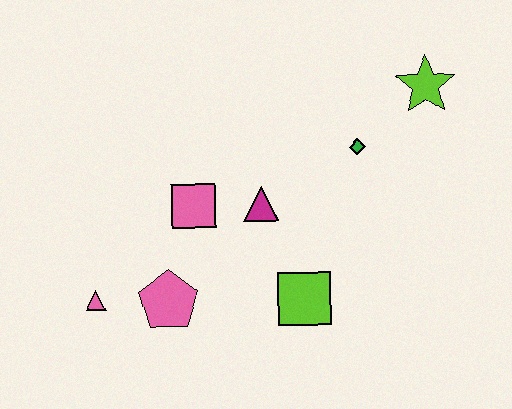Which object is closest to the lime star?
The green diamond is closest to the lime star.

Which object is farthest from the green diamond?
The pink triangle is farthest from the green diamond.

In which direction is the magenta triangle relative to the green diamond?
The magenta triangle is to the left of the green diamond.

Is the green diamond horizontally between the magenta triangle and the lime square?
No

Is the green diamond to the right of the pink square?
Yes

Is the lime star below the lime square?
No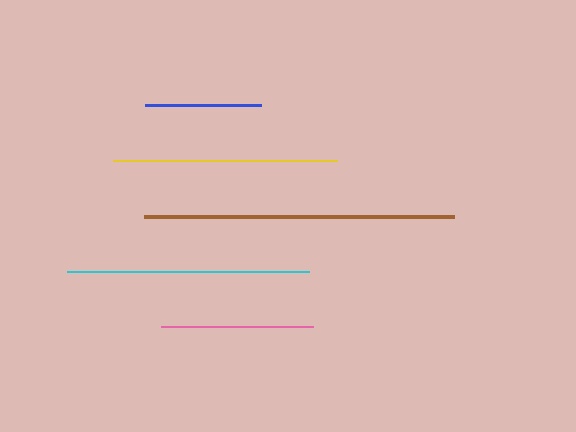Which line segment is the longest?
The brown line is the longest at approximately 310 pixels.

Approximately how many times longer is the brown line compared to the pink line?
The brown line is approximately 2.0 times the length of the pink line.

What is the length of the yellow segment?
The yellow segment is approximately 224 pixels long.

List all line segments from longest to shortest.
From longest to shortest: brown, cyan, yellow, pink, blue.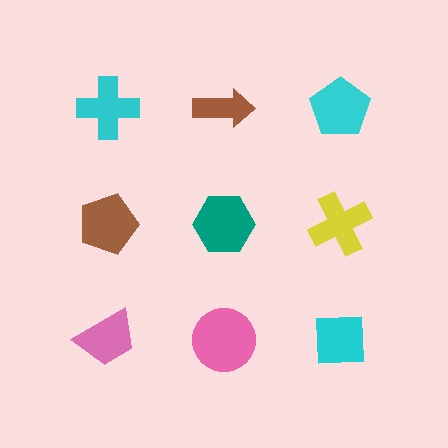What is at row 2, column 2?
A teal hexagon.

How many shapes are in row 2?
3 shapes.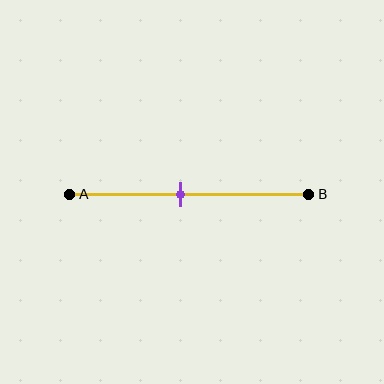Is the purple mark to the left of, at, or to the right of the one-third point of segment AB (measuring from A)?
The purple mark is to the right of the one-third point of segment AB.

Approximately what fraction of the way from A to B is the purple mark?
The purple mark is approximately 45% of the way from A to B.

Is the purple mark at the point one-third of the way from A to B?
No, the mark is at about 45% from A, not at the 33% one-third point.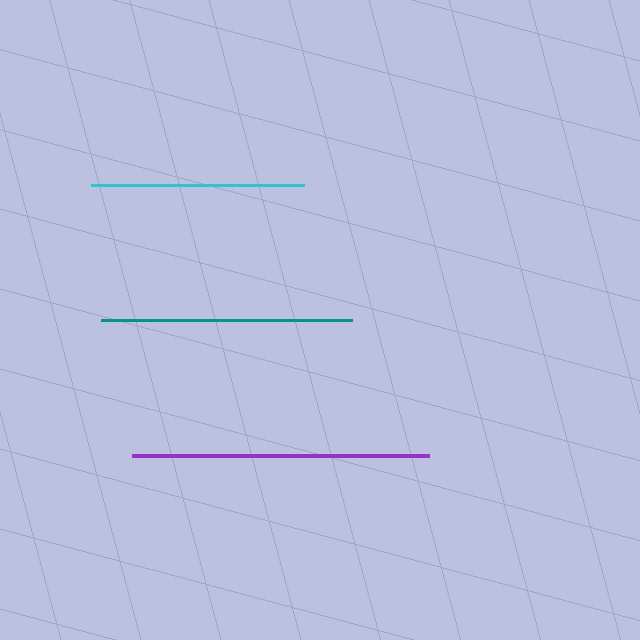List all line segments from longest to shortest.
From longest to shortest: purple, teal, cyan.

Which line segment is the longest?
The purple line is the longest at approximately 297 pixels.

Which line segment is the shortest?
The cyan line is the shortest at approximately 213 pixels.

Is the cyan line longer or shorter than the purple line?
The purple line is longer than the cyan line.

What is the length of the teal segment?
The teal segment is approximately 251 pixels long.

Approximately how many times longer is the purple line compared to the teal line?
The purple line is approximately 1.2 times the length of the teal line.